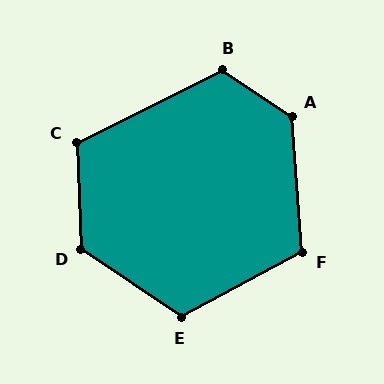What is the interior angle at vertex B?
Approximately 120 degrees (obtuse).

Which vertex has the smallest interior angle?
F, at approximately 114 degrees.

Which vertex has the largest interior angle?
A, at approximately 128 degrees.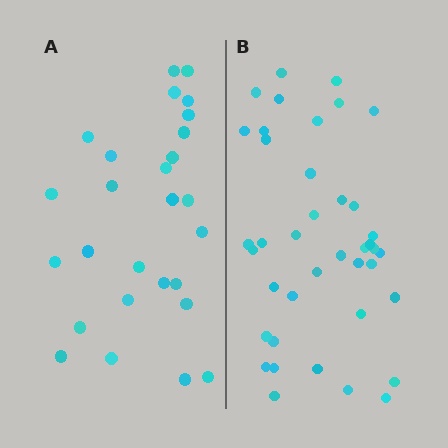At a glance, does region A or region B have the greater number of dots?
Region B (the right region) has more dots.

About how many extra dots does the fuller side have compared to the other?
Region B has approximately 15 more dots than region A.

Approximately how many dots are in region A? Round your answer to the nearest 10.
About 30 dots. (The exact count is 27, which rounds to 30.)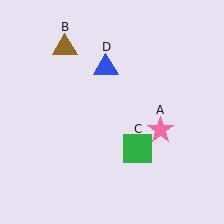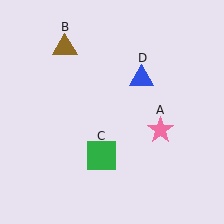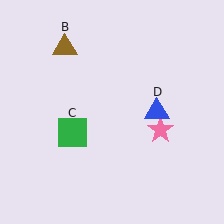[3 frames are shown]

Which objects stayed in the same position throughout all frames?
Pink star (object A) and brown triangle (object B) remained stationary.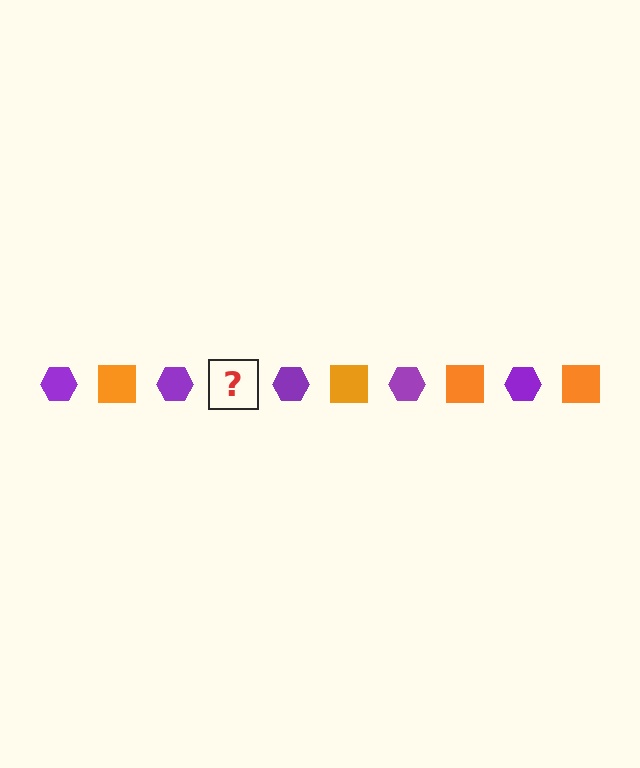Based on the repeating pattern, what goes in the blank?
The blank should be an orange square.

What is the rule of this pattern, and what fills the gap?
The rule is that the pattern alternates between purple hexagon and orange square. The gap should be filled with an orange square.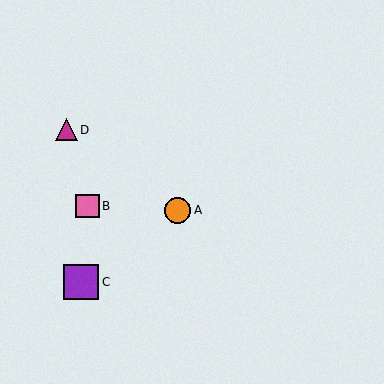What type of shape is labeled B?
Shape B is a pink square.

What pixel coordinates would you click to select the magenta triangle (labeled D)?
Click at (66, 130) to select the magenta triangle D.